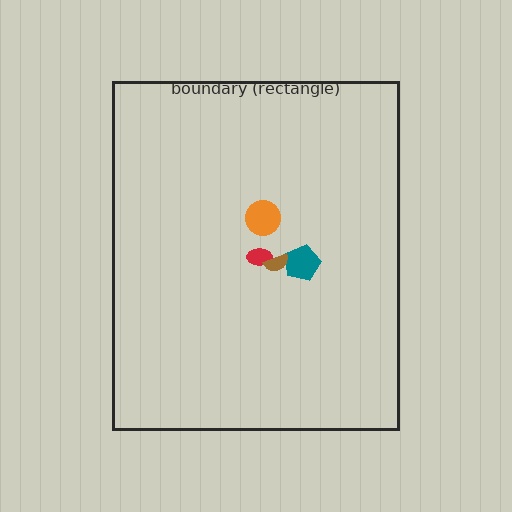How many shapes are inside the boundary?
4 inside, 0 outside.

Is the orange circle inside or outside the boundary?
Inside.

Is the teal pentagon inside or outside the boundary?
Inside.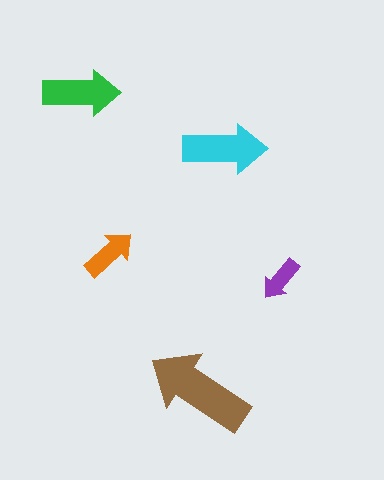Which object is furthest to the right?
The purple arrow is rightmost.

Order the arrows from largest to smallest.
the brown one, the cyan one, the green one, the orange one, the purple one.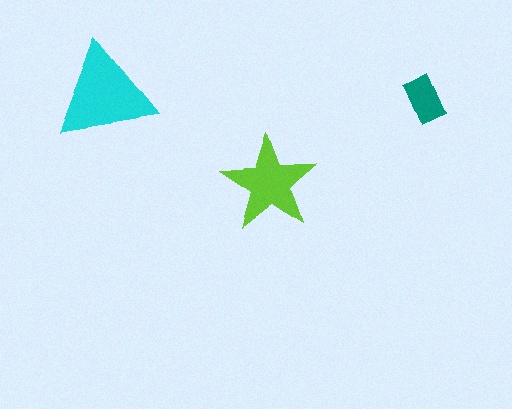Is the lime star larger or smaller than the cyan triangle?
Smaller.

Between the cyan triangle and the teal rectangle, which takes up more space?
The cyan triangle.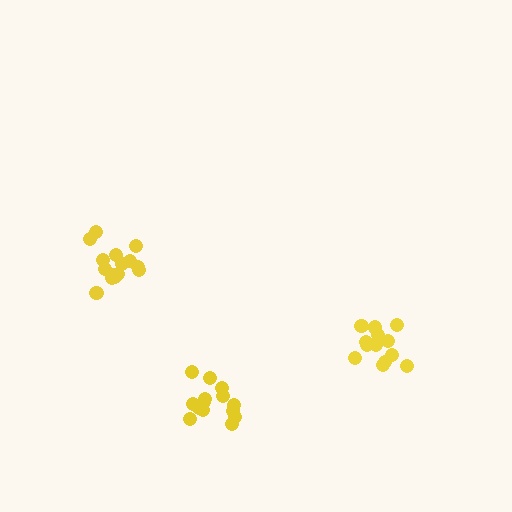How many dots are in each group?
Group 1: 14 dots, Group 2: 13 dots, Group 3: 15 dots (42 total).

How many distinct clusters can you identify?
There are 3 distinct clusters.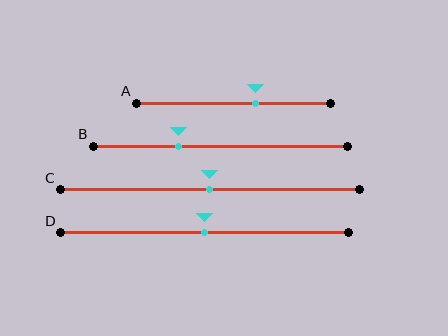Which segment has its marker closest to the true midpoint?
Segment C has its marker closest to the true midpoint.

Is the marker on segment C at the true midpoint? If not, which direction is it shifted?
Yes, the marker on segment C is at the true midpoint.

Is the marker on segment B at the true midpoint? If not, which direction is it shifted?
No, the marker on segment B is shifted to the left by about 17% of the segment length.